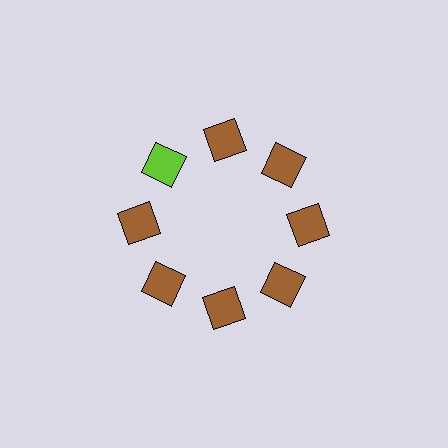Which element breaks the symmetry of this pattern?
The lime square at roughly the 10 o'clock position breaks the symmetry. All other shapes are brown squares.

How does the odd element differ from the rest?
It has a different color: lime instead of brown.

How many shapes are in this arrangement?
There are 8 shapes arranged in a ring pattern.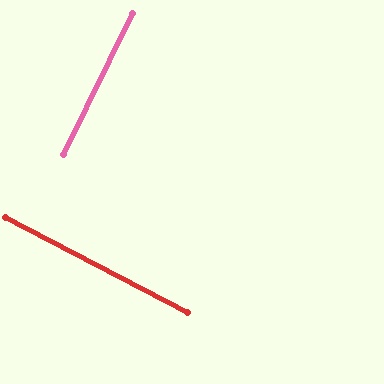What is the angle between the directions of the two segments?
Approximately 88 degrees.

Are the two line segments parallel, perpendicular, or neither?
Perpendicular — they meet at approximately 88°.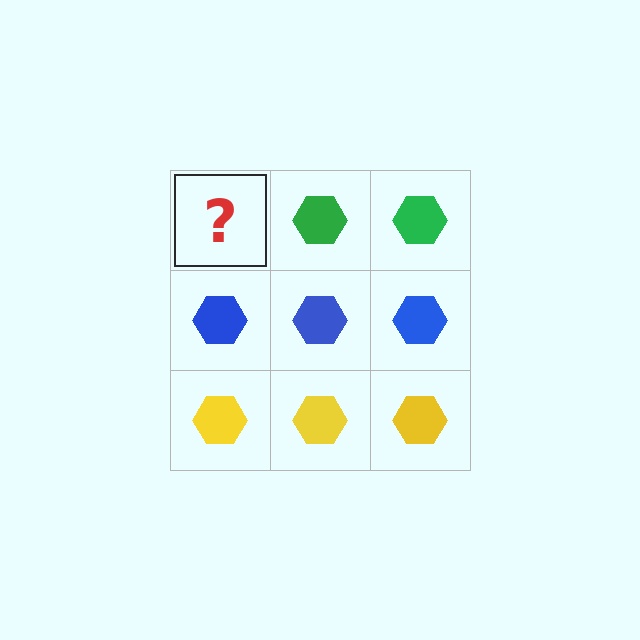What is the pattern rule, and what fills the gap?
The rule is that each row has a consistent color. The gap should be filled with a green hexagon.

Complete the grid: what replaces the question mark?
The question mark should be replaced with a green hexagon.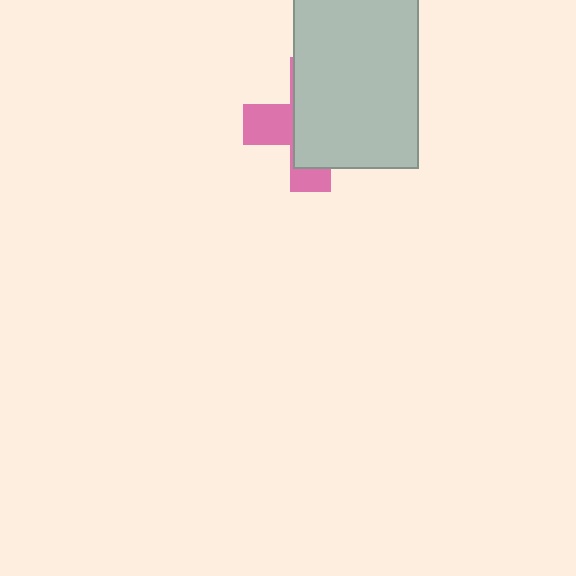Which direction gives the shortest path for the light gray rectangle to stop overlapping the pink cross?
Moving right gives the shortest separation.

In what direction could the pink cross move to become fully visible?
The pink cross could move left. That would shift it out from behind the light gray rectangle entirely.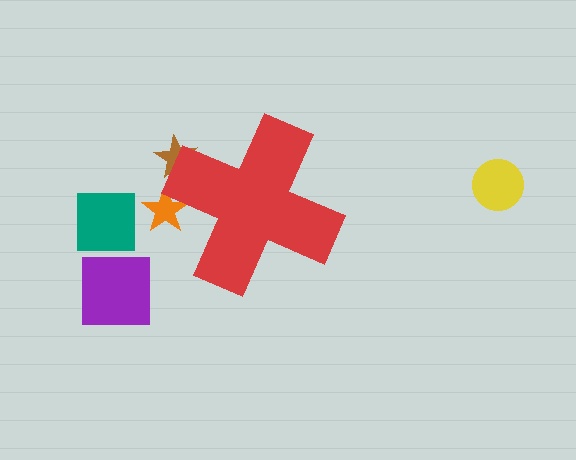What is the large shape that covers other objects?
A red cross.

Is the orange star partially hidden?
Yes, the orange star is partially hidden behind the red cross.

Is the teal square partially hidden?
No, the teal square is fully visible.